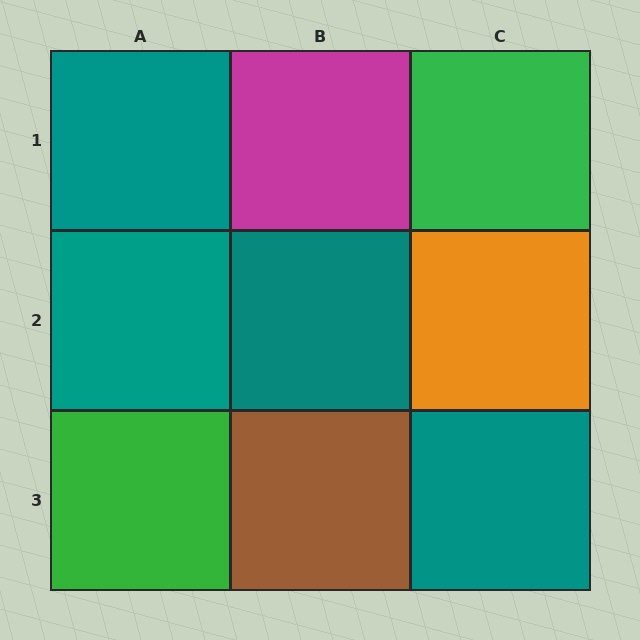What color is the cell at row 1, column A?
Teal.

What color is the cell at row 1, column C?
Green.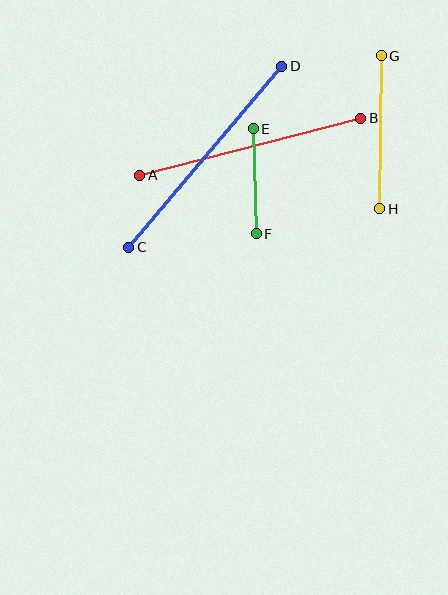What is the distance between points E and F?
The distance is approximately 105 pixels.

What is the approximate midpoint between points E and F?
The midpoint is at approximately (255, 181) pixels.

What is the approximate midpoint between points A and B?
The midpoint is at approximately (250, 147) pixels.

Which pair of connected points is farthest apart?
Points C and D are farthest apart.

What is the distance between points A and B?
The distance is approximately 228 pixels.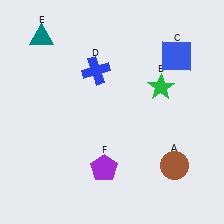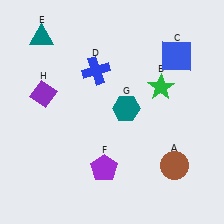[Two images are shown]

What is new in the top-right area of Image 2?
A teal hexagon (G) was added in the top-right area of Image 2.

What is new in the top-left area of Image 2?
A purple diamond (H) was added in the top-left area of Image 2.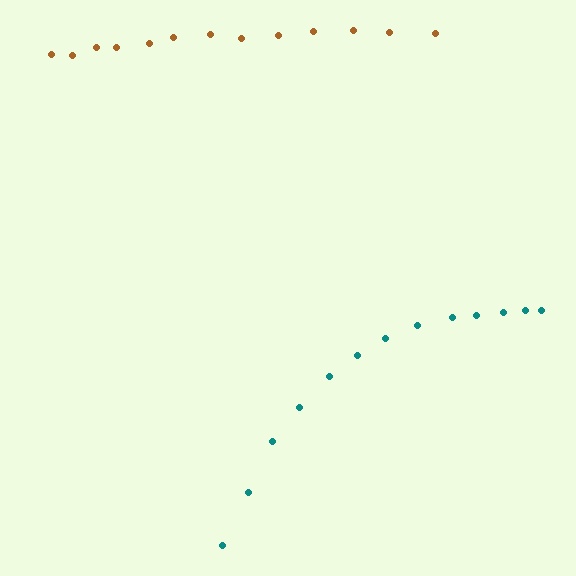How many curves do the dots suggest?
There are 2 distinct paths.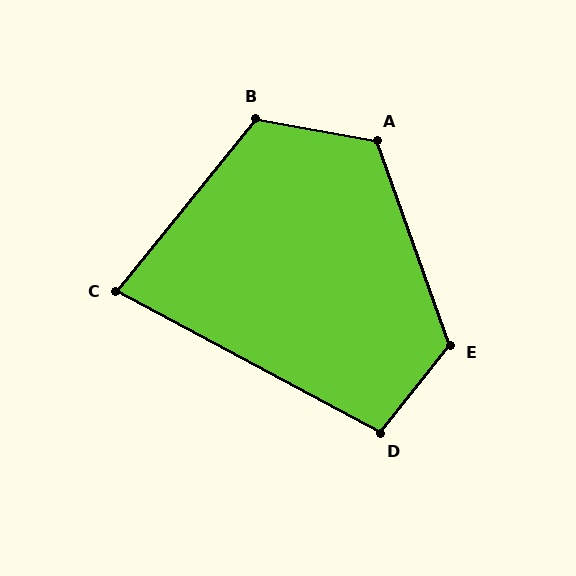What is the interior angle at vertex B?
Approximately 119 degrees (obtuse).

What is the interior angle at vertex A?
Approximately 120 degrees (obtuse).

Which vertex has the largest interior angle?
E, at approximately 122 degrees.